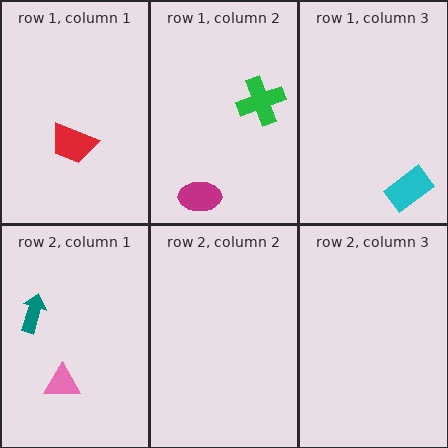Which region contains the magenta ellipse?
The row 1, column 2 region.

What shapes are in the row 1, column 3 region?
The cyan rectangle.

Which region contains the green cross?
The row 1, column 2 region.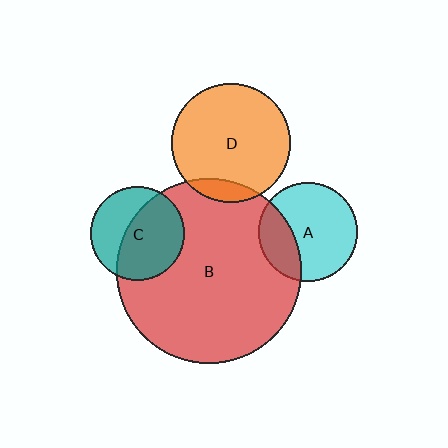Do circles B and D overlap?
Yes.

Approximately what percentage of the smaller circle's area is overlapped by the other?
Approximately 10%.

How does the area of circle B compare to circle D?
Approximately 2.4 times.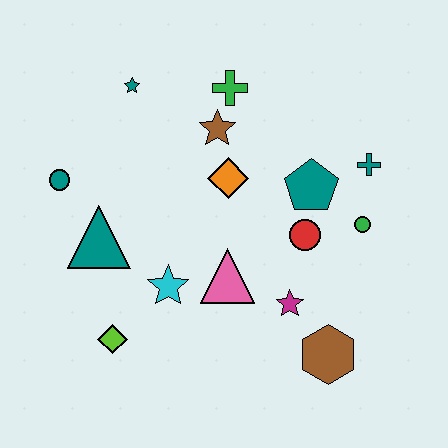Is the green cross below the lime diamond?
No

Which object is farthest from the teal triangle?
The teal cross is farthest from the teal triangle.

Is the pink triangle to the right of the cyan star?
Yes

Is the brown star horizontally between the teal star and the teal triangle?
No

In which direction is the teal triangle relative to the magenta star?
The teal triangle is to the left of the magenta star.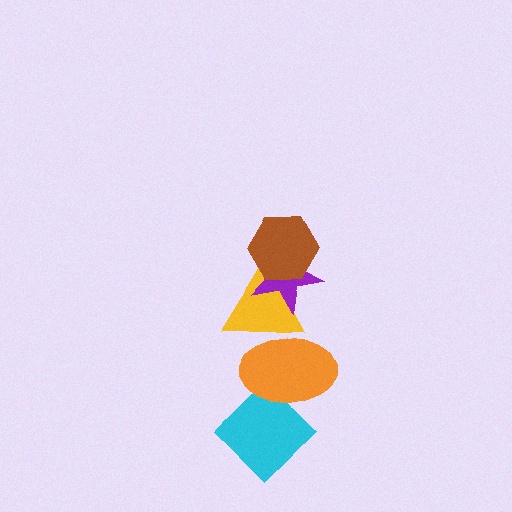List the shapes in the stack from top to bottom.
From top to bottom: the brown hexagon, the purple star, the yellow triangle, the orange ellipse, the cyan diamond.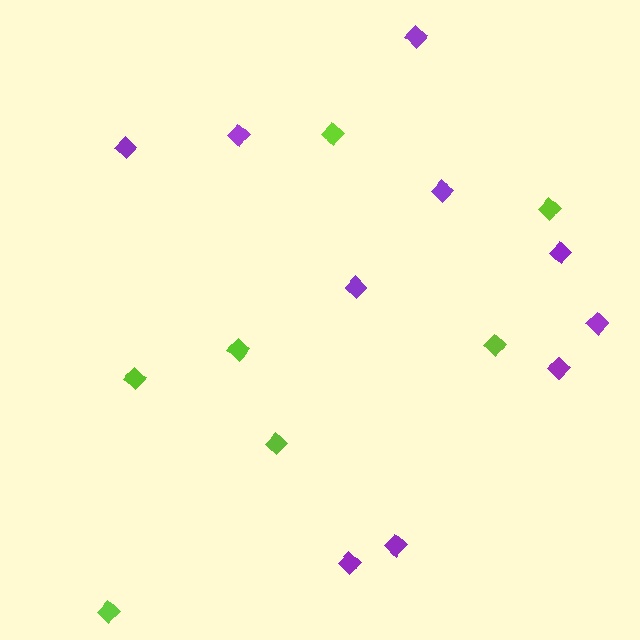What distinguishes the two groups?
There are 2 groups: one group of lime diamonds (7) and one group of purple diamonds (10).